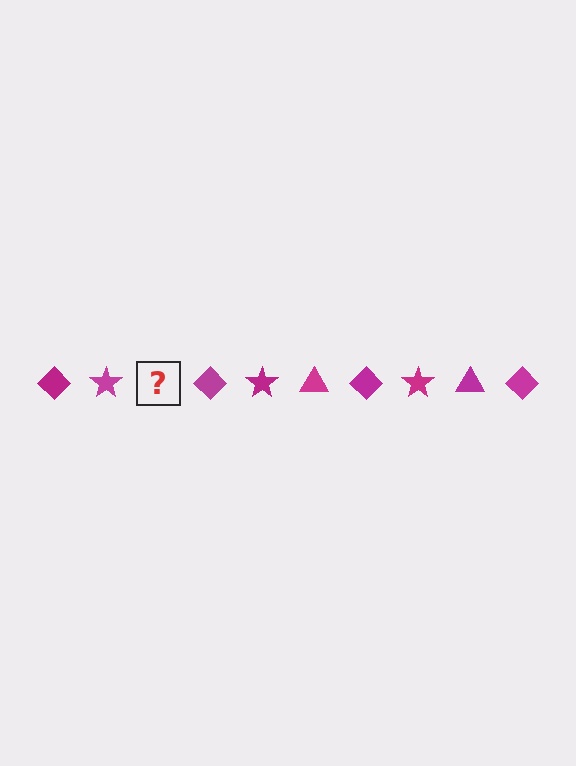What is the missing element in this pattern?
The missing element is a magenta triangle.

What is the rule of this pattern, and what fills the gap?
The rule is that the pattern cycles through diamond, star, triangle shapes in magenta. The gap should be filled with a magenta triangle.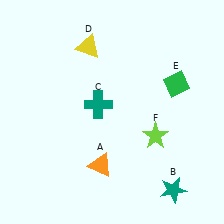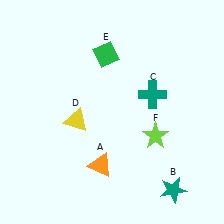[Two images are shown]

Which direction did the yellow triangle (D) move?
The yellow triangle (D) moved down.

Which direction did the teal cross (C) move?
The teal cross (C) moved right.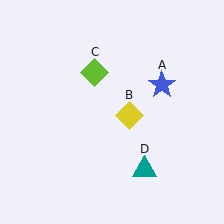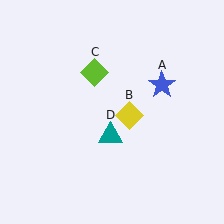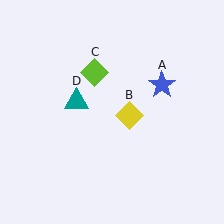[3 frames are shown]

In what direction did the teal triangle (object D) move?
The teal triangle (object D) moved up and to the left.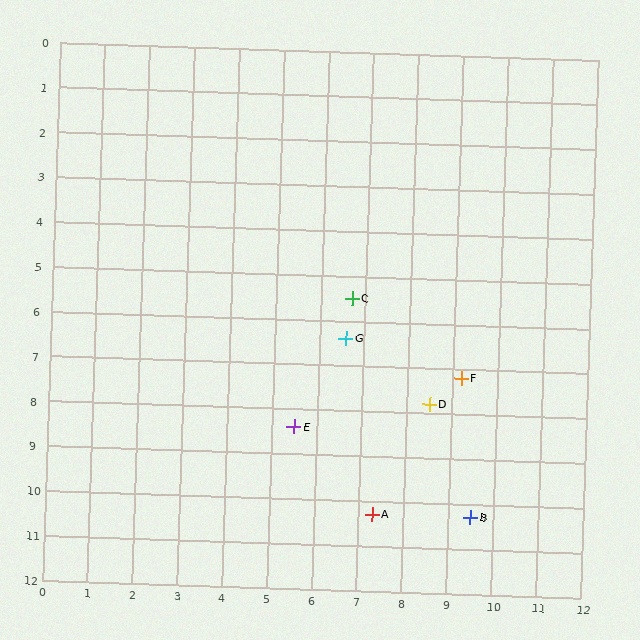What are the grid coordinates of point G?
Point G is at approximately (6.6, 6.4).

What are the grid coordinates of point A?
Point A is at approximately (7.3, 10.3).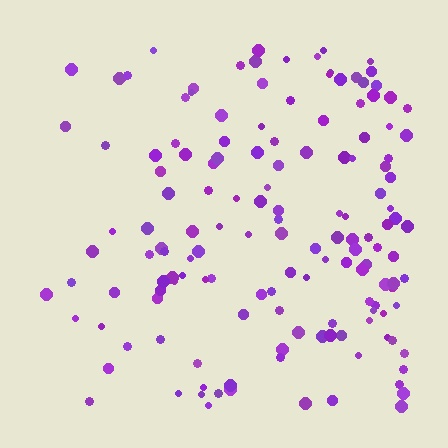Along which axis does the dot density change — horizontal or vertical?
Horizontal.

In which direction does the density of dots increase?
From left to right, with the right side densest.